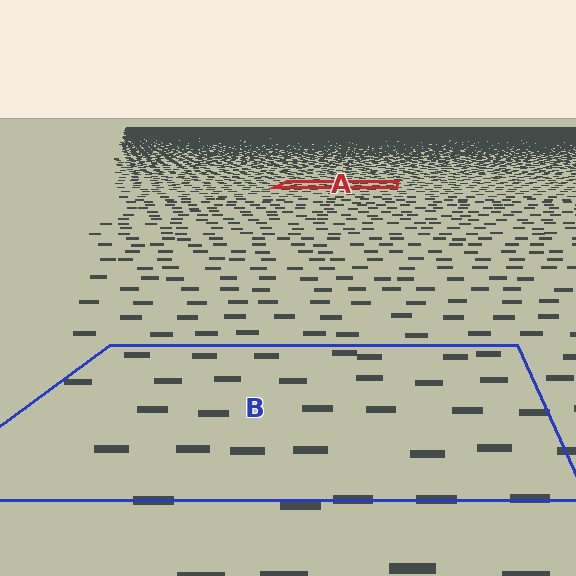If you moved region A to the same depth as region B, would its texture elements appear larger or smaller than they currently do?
They would appear larger. At a closer depth, the same texture elements are projected at a bigger on-screen size.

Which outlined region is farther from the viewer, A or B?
Region A is farther from the viewer — the texture elements inside it appear smaller and more densely packed.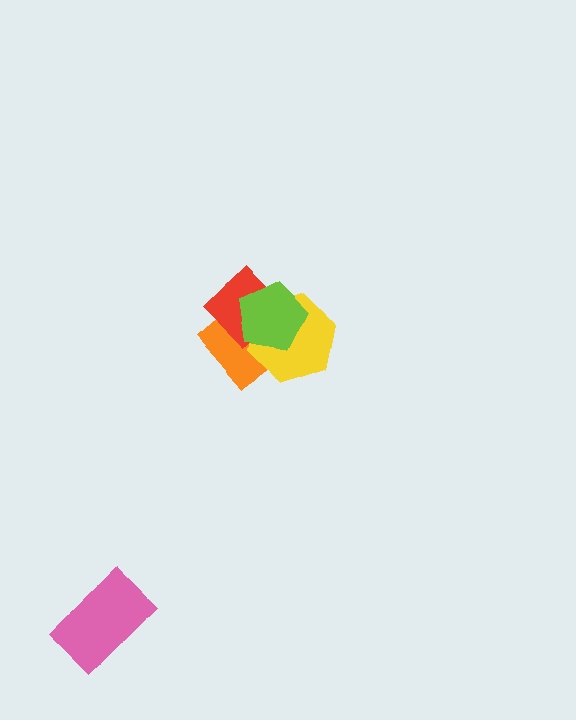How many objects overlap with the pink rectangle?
0 objects overlap with the pink rectangle.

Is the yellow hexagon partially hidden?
Yes, it is partially covered by another shape.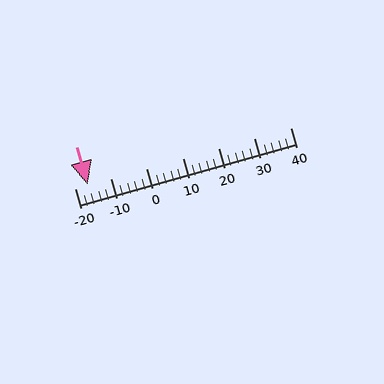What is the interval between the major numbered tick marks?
The major tick marks are spaced 10 units apart.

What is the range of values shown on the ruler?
The ruler shows values from -20 to 40.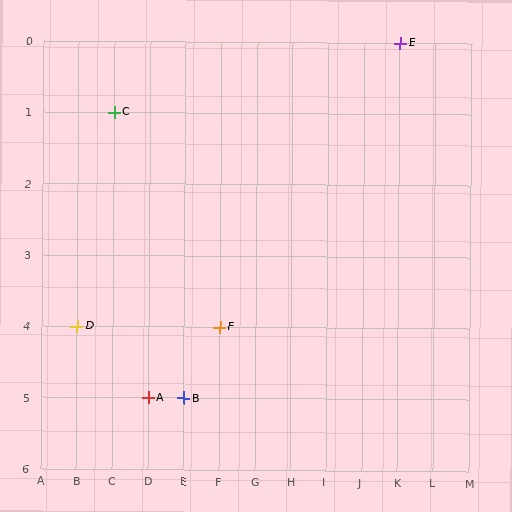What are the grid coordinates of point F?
Point F is at grid coordinates (F, 4).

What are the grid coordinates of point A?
Point A is at grid coordinates (D, 5).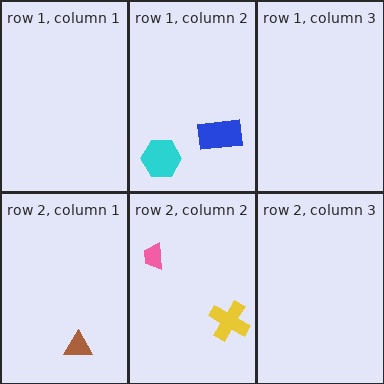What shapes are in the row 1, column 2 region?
The blue rectangle, the cyan hexagon.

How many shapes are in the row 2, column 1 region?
1.